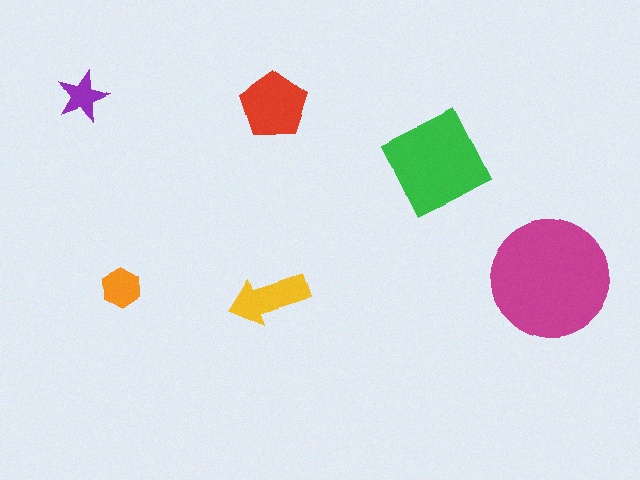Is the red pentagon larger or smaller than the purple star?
Larger.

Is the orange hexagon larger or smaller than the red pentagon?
Smaller.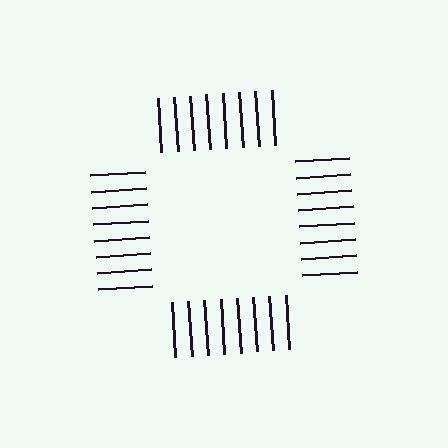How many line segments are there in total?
32 — 8 along each of the 4 edges.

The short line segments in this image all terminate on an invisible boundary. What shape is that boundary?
An illusory square — the line segments terminate on its edges but no continuous stroke is drawn.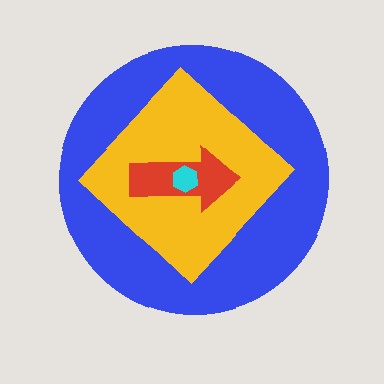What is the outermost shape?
The blue circle.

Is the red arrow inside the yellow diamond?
Yes.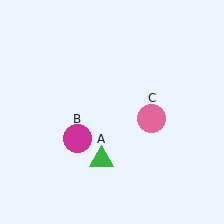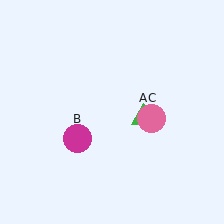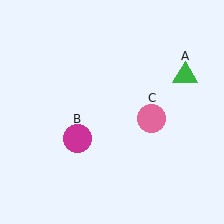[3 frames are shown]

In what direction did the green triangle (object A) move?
The green triangle (object A) moved up and to the right.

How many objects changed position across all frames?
1 object changed position: green triangle (object A).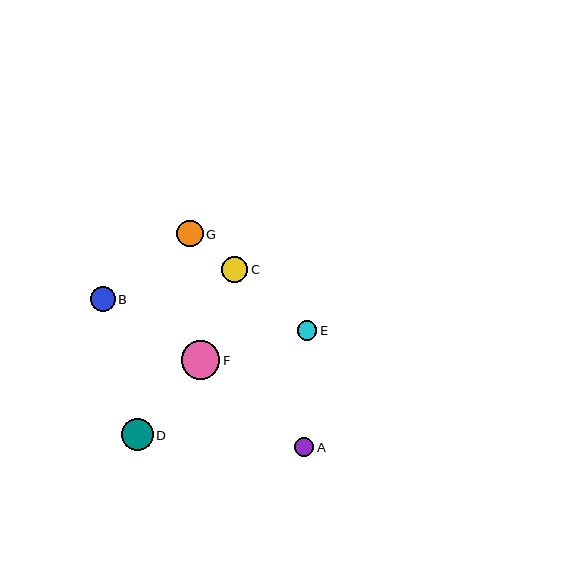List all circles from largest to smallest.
From largest to smallest: F, D, G, C, B, E, A.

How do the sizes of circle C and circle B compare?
Circle C and circle B are approximately the same size.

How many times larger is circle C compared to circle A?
Circle C is approximately 1.4 times the size of circle A.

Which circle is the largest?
Circle F is the largest with a size of approximately 39 pixels.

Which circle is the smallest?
Circle A is the smallest with a size of approximately 19 pixels.